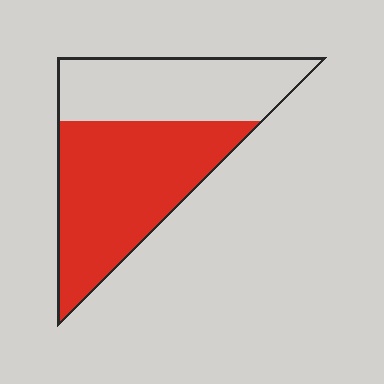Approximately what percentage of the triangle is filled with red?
Approximately 60%.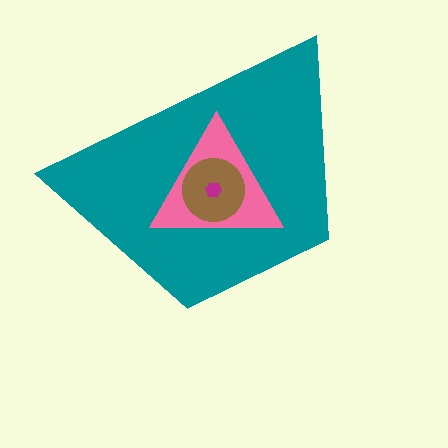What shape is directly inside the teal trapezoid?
The pink triangle.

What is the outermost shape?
The teal trapezoid.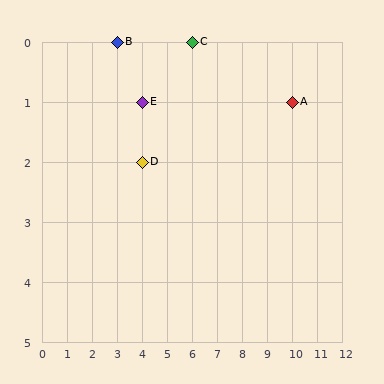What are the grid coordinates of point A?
Point A is at grid coordinates (10, 1).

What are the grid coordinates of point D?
Point D is at grid coordinates (4, 2).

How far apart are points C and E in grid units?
Points C and E are 2 columns and 1 row apart (about 2.2 grid units diagonally).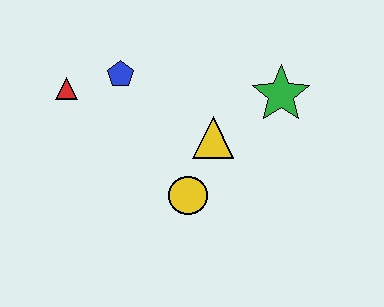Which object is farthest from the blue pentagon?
The green star is farthest from the blue pentagon.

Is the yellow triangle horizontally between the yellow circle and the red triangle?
No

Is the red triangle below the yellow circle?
No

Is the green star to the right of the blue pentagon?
Yes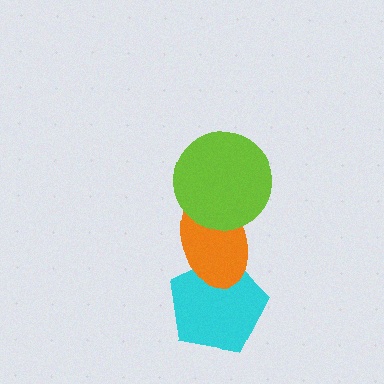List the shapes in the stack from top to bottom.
From top to bottom: the lime circle, the orange ellipse, the cyan pentagon.